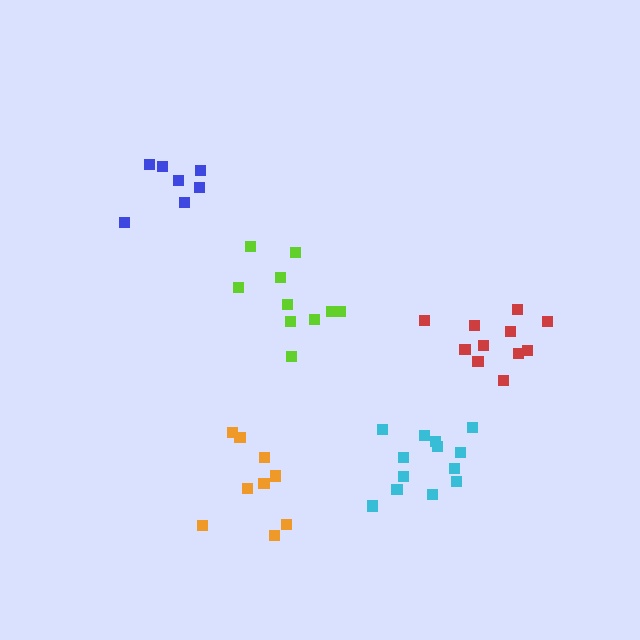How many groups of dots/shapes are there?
There are 5 groups.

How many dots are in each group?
Group 1: 11 dots, Group 2: 10 dots, Group 3: 9 dots, Group 4: 7 dots, Group 5: 13 dots (50 total).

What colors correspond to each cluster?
The clusters are colored: red, lime, orange, blue, cyan.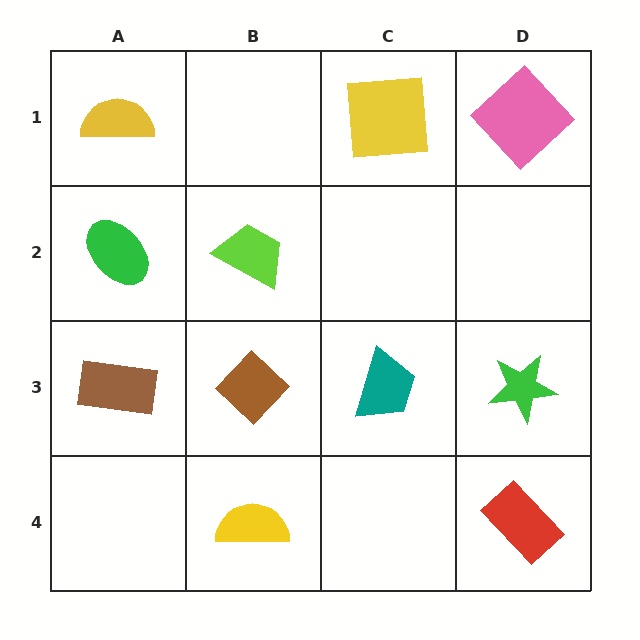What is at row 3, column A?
A brown rectangle.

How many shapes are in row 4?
2 shapes.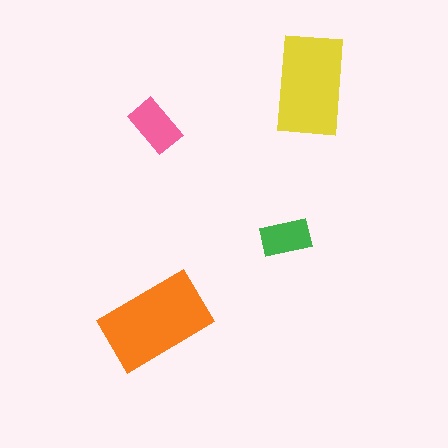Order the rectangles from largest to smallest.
the orange one, the yellow one, the pink one, the green one.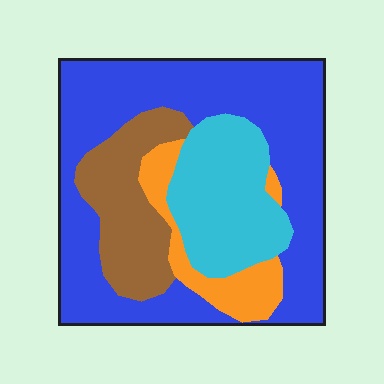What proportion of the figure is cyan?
Cyan takes up about one fifth (1/5) of the figure.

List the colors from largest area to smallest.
From largest to smallest: blue, cyan, brown, orange.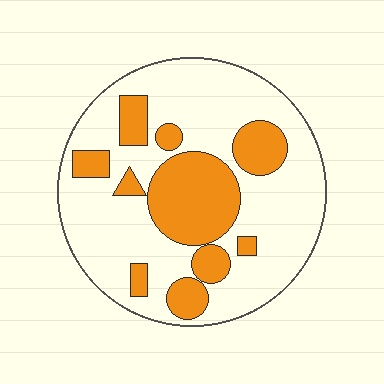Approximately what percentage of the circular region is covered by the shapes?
Approximately 30%.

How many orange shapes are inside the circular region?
10.